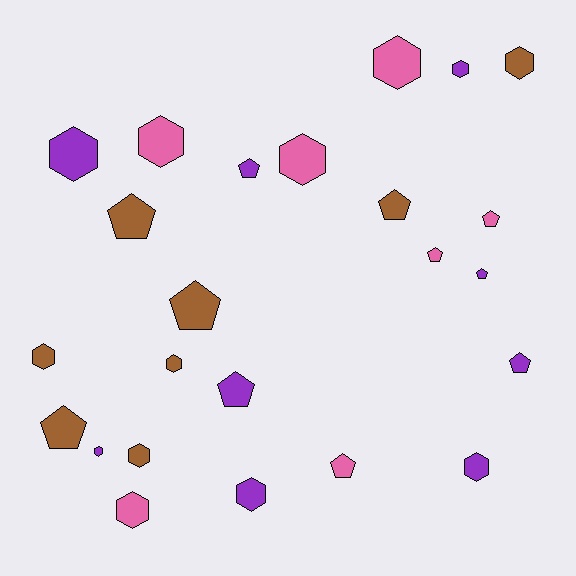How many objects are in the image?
There are 24 objects.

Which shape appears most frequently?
Hexagon, with 13 objects.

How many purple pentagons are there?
There are 4 purple pentagons.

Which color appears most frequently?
Purple, with 9 objects.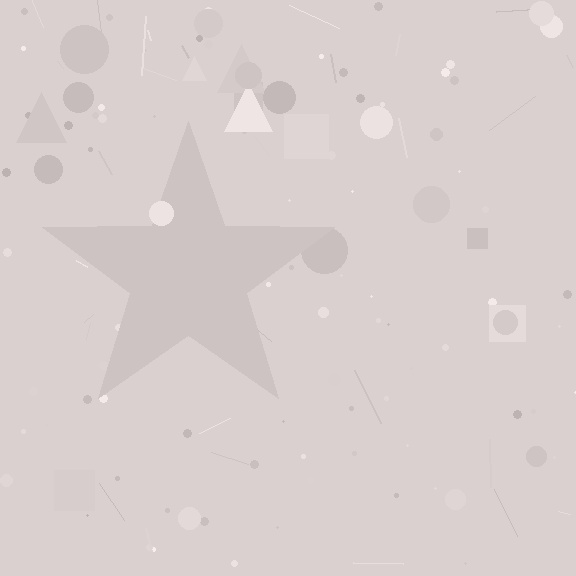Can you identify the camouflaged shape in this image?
The camouflaged shape is a star.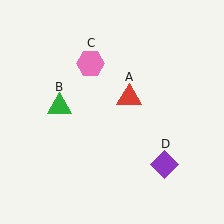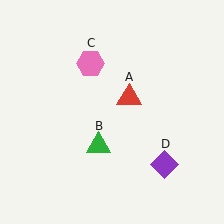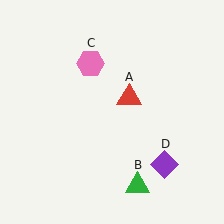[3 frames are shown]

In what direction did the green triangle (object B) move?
The green triangle (object B) moved down and to the right.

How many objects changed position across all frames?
1 object changed position: green triangle (object B).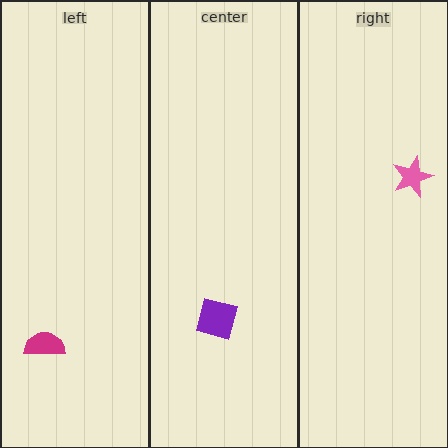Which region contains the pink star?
The right region.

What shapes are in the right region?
The pink star.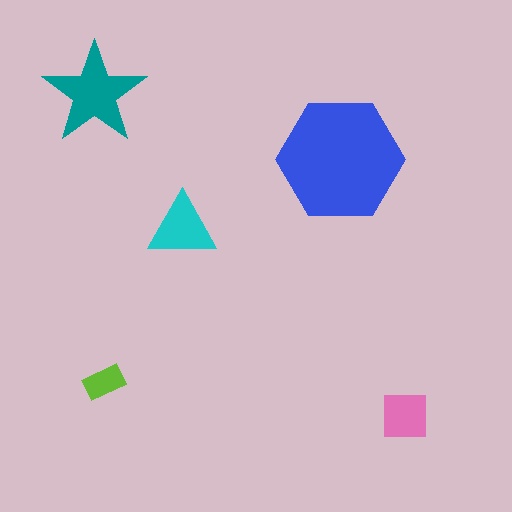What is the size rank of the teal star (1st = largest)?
2nd.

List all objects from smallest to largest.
The lime rectangle, the pink square, the cyan triangle, the teal star, the blue hexagon.